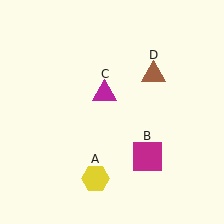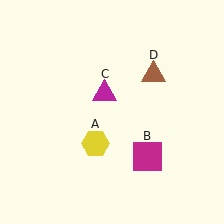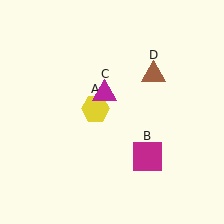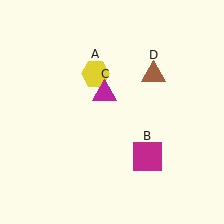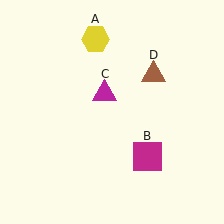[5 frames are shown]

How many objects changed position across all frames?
1 object changed position: yellow hexagon (object A).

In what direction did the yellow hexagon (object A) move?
The yellow hexagon (object A) moved up.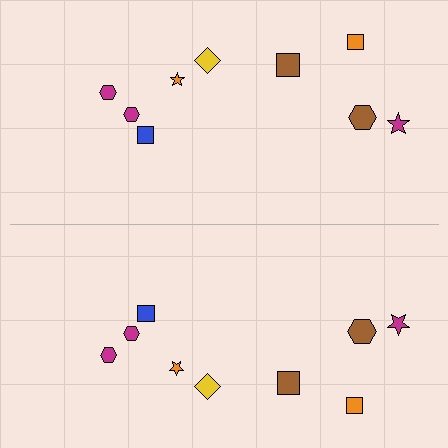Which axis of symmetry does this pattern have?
The pattern has a horizontal axis of symmetry running through the center of the image.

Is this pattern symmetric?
Yes, this pattern has bilateral (reflection) symmetry.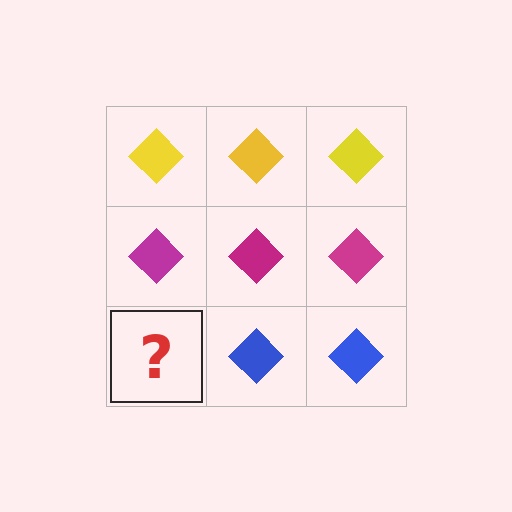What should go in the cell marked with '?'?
The missing cell should contain a blue diamond.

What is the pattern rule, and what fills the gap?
The rule is that each row has a consistent color. The gap should be filled with a blue diamond.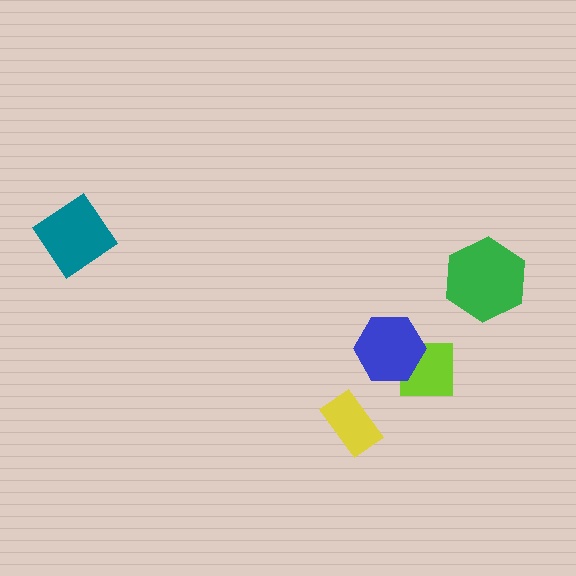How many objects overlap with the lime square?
1 object overlaps with the lime square.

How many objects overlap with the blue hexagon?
1 object overlaps with the blue hexagon.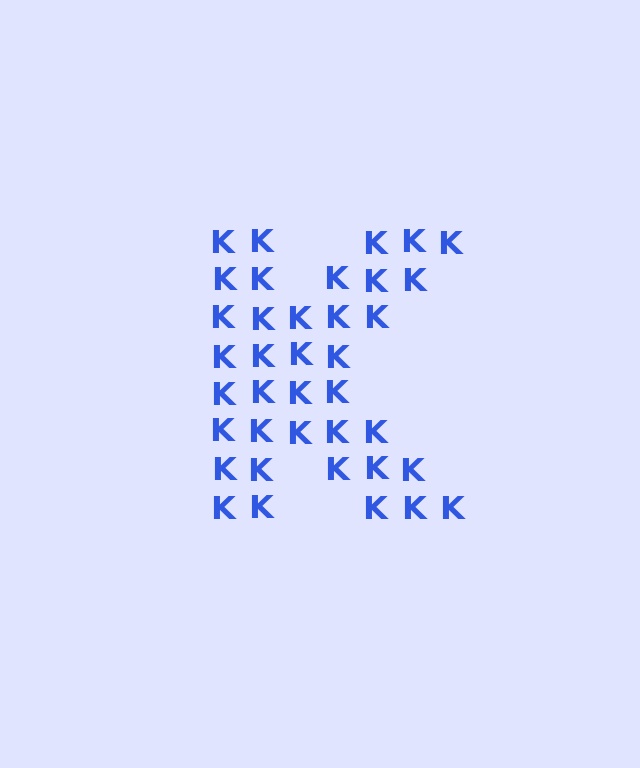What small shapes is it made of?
It is made of small letter K's.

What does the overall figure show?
The overall figure shows the letter K.